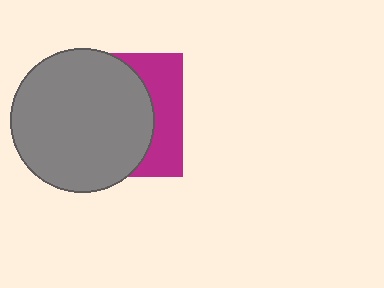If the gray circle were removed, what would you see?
You would see the complete magenta square.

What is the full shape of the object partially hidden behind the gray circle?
The partially hidden object is a magenta square.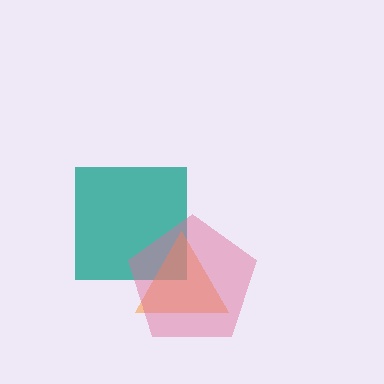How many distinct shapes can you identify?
There are 3 distinct shapes: a teal square, an orange triangle, a pink pentagon.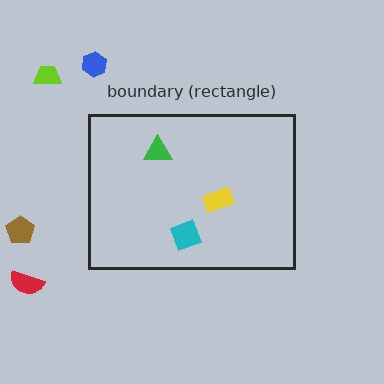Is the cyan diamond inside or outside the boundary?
Inside.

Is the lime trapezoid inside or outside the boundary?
Outside.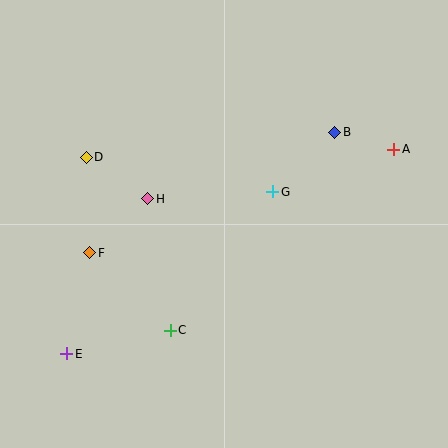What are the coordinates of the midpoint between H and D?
The midpoint between H and D is at (117, 178).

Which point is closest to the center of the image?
Point G at (273, 192) is closest to the center.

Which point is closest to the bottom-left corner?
Point E is closest to the bottom-left corner.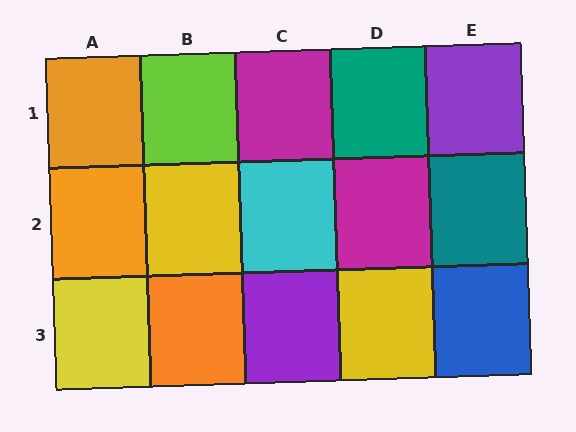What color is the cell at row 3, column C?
Purple.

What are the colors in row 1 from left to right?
Orange, lime, magenta, teal, purple.